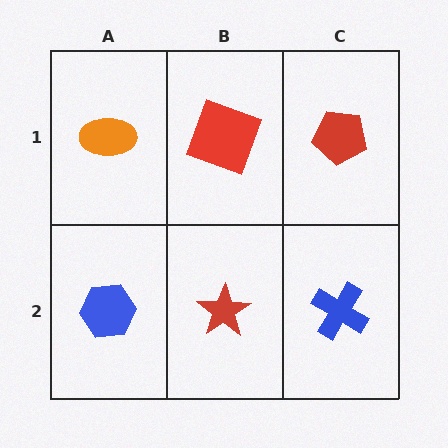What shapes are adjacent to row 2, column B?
A red square (row 1, column B), a blue hexagon (row 2, column A), a blue cross (row 2, column C).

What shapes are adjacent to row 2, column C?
A red pentagon (row 1, column C), a red star (row 2, column B).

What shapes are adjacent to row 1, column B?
A red star (row 2, column B), an orange ellipse (row 1, column A), a red pentagon (row 1, column C).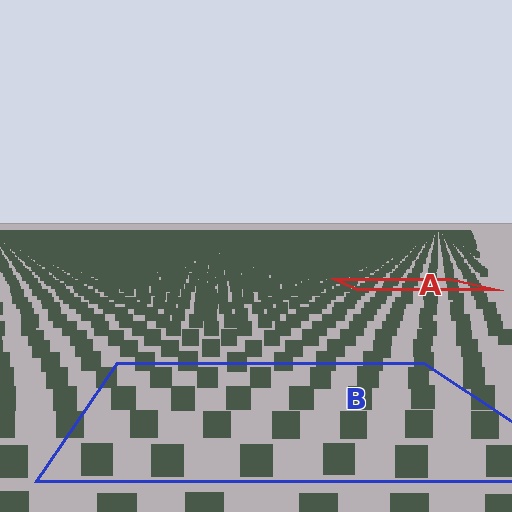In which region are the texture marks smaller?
The texture marks are smaller in region A, because it is farther away.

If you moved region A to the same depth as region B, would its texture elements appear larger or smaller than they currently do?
They would appear larger. At a closer depth, the same texture elements are projected at a bigger on-screen size.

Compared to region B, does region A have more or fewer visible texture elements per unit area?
Region A has more texture elements per unit area — they are packed more densely because it is farther away.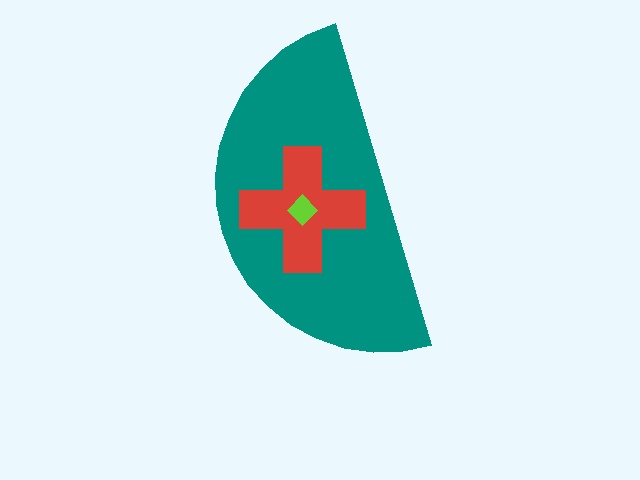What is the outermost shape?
The teal semicircle.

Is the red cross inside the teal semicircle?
Yes.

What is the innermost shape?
The lime diamond.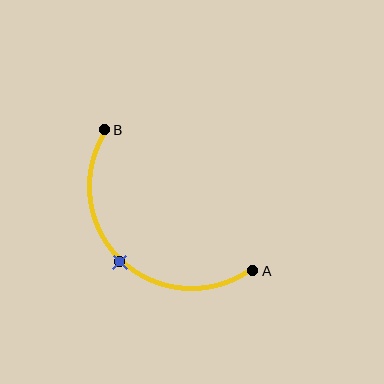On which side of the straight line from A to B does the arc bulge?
The arc bulges below and to the left of the straight line connecting A and B.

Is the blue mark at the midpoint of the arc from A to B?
Yes. The blue mark lies on the arc at equal arc-length from both A and B — it is the arc midpoint.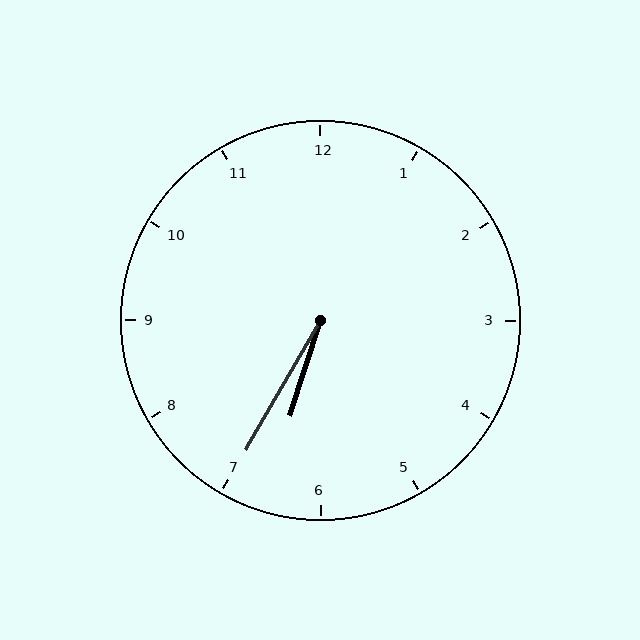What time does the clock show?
6:35.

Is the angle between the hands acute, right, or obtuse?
It is acute.